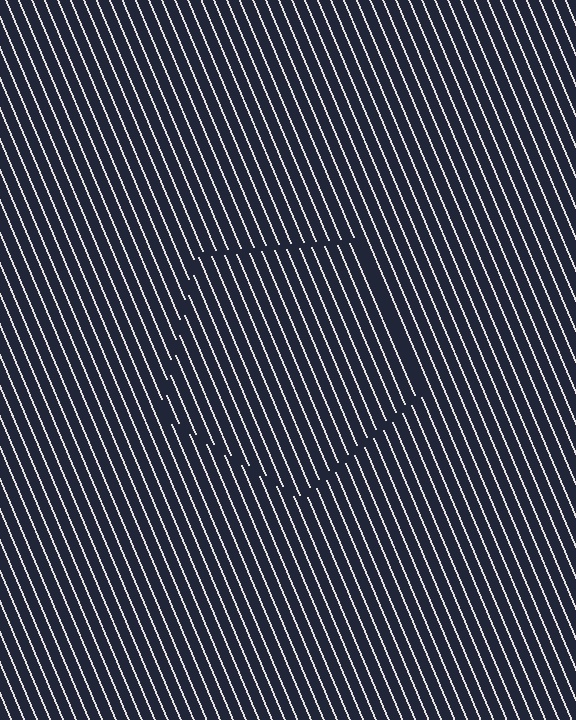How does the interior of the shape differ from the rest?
The interior of the shape contains the same grating, shifted by half a period — the contour is defined by the phase discontinuity where line-ends from the inner and outer gratings abut.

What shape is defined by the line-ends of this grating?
An illusory pentagon. The interior of the shape contains the same grating, shifted by half a period — the contour is defined by the phase discontinuity where line-ends from the inner and outer gratings abut.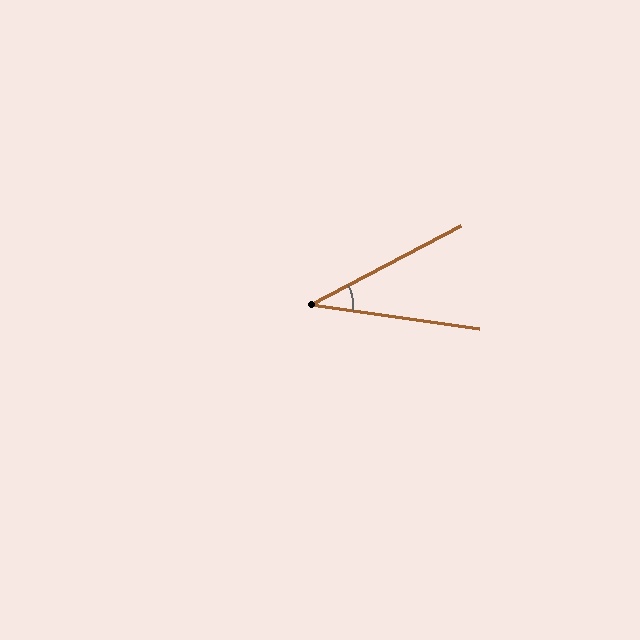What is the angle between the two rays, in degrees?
Approximately 36 degrees.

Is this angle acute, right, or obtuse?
It is acute.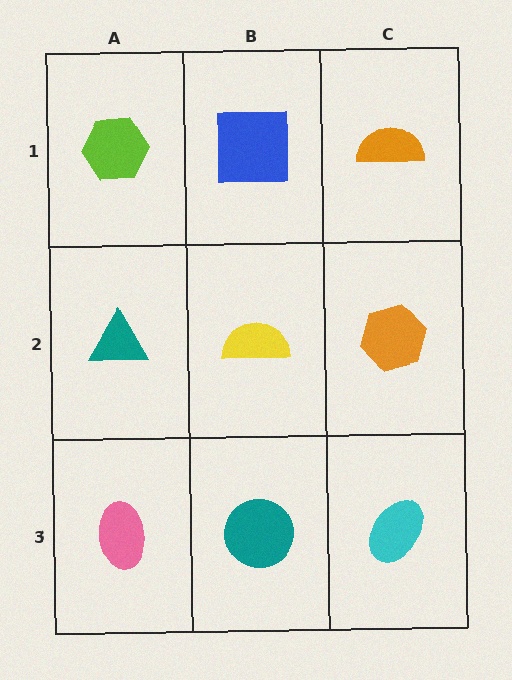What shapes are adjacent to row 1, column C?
An orange hexagon (row 2, column C), a blue square (row 1, column B).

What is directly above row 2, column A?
A lime hexagon.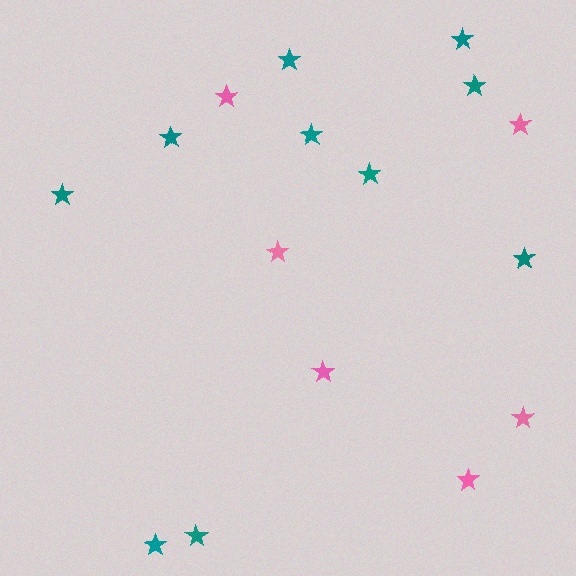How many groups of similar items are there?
There are 2 groups: one group of pink stars (6) and one group of teal stars (10).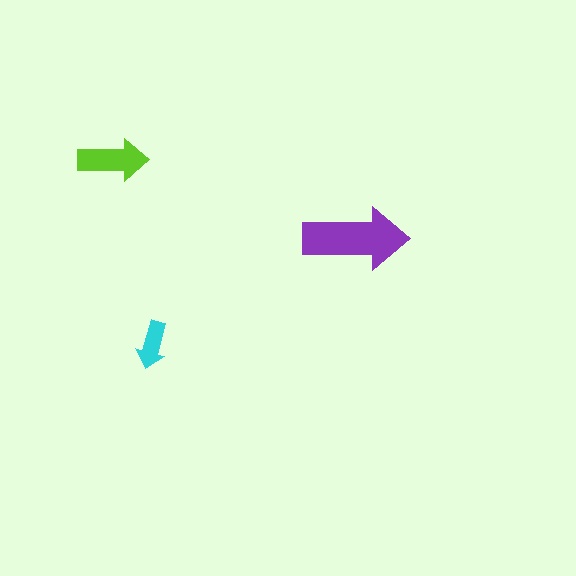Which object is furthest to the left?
The lime arrow is leftmost.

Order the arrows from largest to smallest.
the purple one, the lime one, the cyan one.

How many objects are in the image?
There are 3 objects in the image.